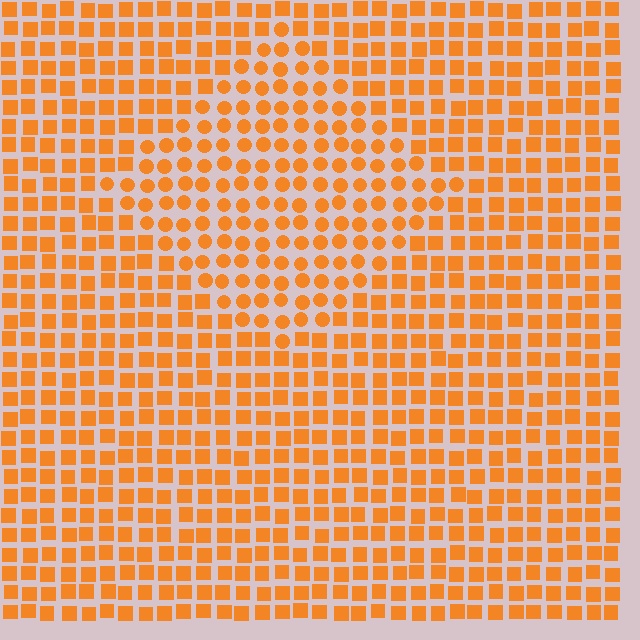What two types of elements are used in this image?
The image uses circles inside the diamond region and squares outside it.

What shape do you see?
I see a diamond.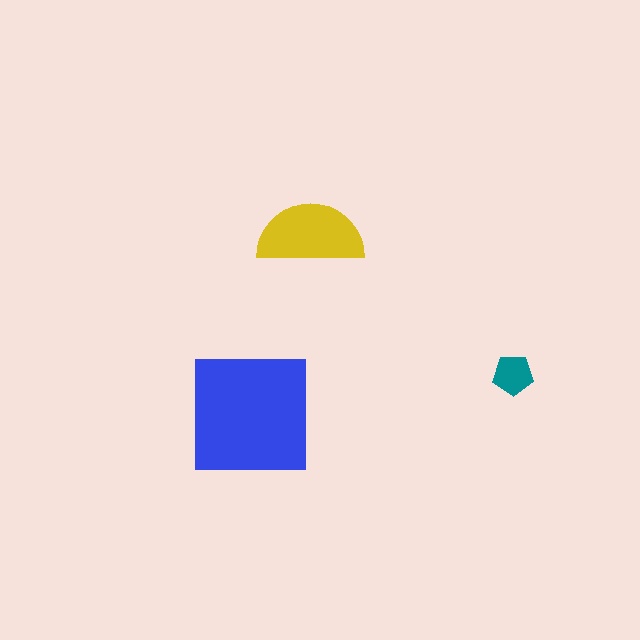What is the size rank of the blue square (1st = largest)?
1st.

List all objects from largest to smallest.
The blue square, the yellow semicircle, the teal pentagon.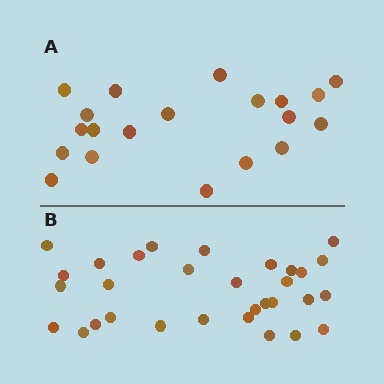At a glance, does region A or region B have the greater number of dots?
Region B (the bottom region) has more dots.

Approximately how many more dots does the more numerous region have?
Region B has roughly 12 or so more dots than region A.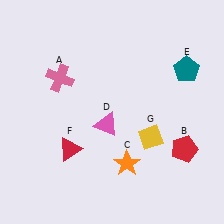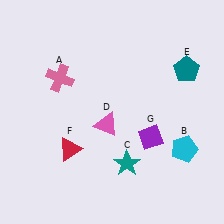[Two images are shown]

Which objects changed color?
B changed from red to cyan. C changed from orange to teal. G changed from yellow to purple.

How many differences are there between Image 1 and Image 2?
There are 3 differences between the two images.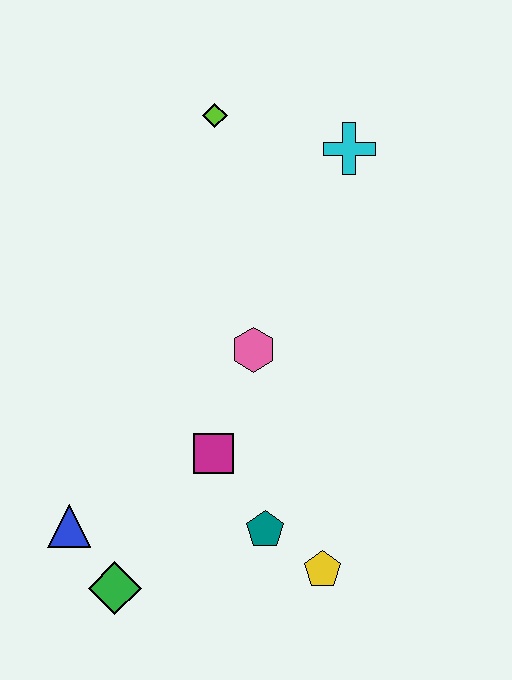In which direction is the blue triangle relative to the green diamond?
The blue triangle is above the green diamond.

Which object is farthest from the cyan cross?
The green diamond is farthest from the cyan cross.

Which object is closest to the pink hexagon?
The magenta square is closest to the pink hexagon.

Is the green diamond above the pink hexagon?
No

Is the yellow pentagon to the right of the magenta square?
Yes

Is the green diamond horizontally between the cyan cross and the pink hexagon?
No